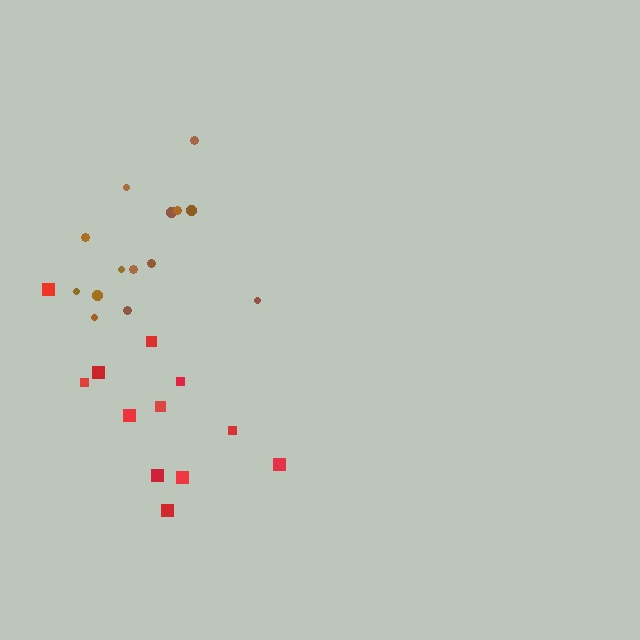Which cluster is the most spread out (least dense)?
Red.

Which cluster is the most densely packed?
Brown.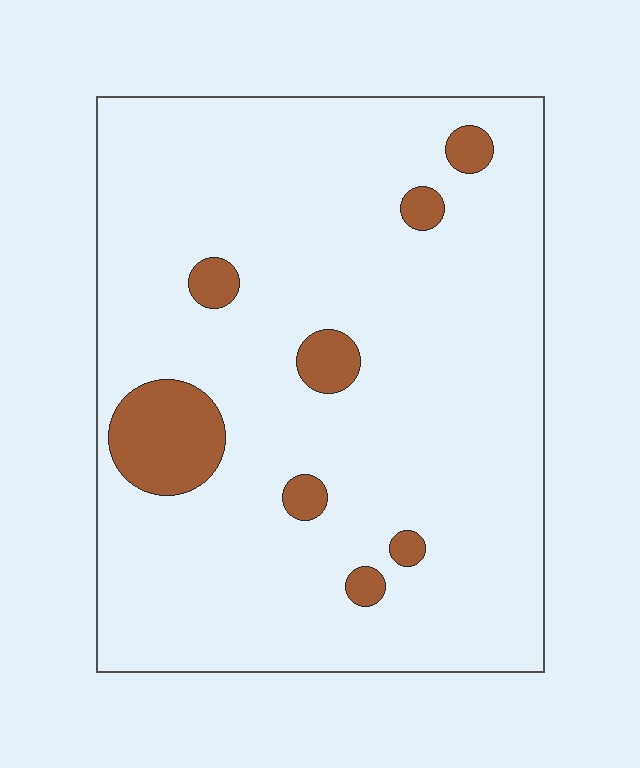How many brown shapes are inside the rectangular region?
8.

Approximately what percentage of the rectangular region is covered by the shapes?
Approximately 10%.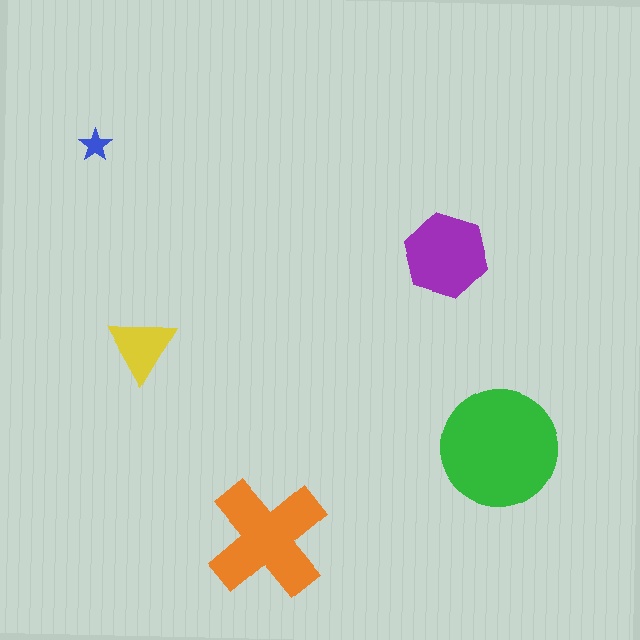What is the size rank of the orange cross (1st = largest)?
2nd.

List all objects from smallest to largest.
The blue star, the yellow triangle, the purple hexagon, the orange cross, the green circle.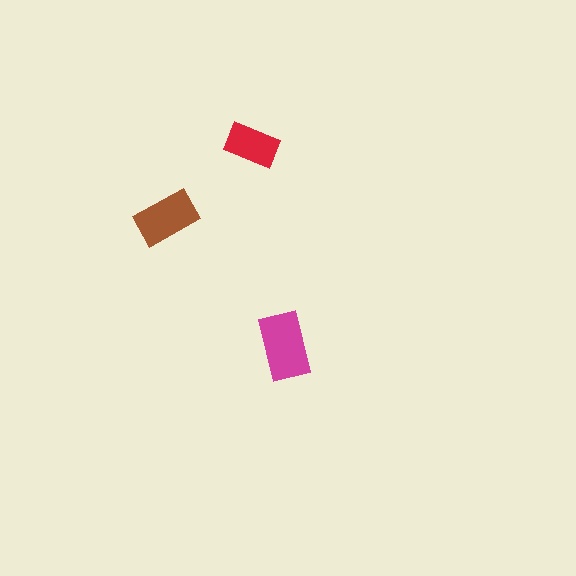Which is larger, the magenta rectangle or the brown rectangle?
The magenta one.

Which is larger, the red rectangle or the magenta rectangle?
The magenta one.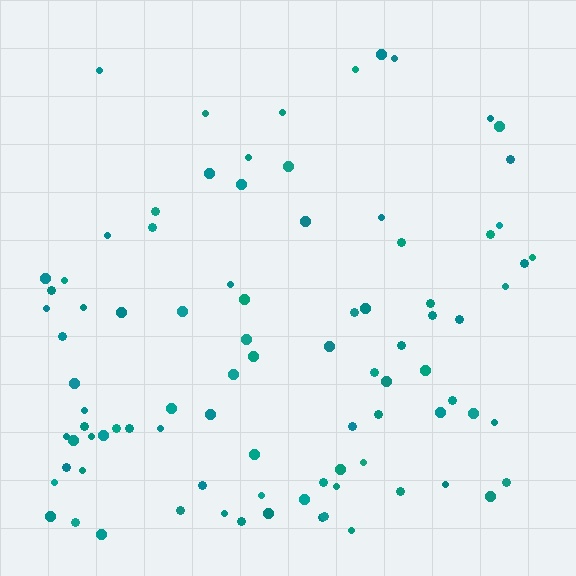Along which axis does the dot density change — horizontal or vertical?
Vertical.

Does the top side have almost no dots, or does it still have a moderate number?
Still a moderate number, just noticeably fewer than the bottom.